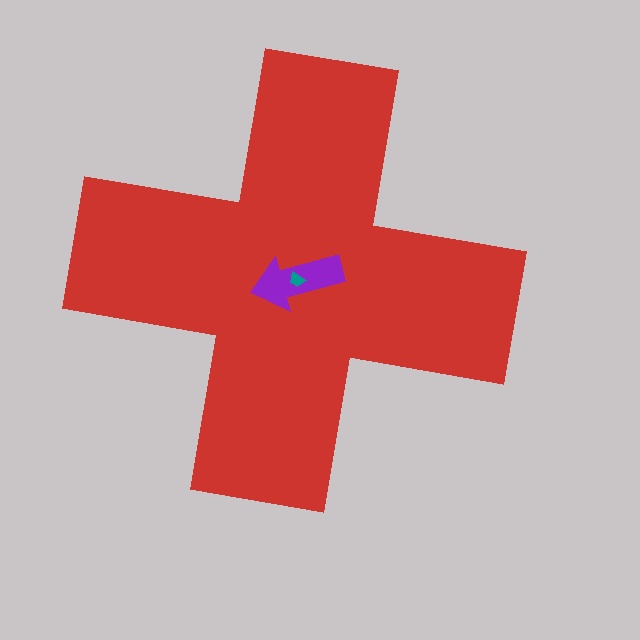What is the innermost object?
The teal trapezoid.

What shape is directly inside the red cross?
The purple arrow.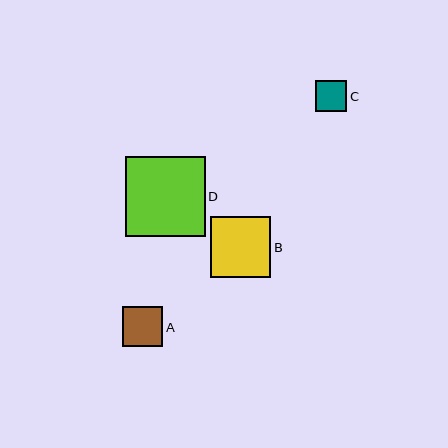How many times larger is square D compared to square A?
Square D is approximately 2.0 times the size of square A.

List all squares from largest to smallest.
From largest to smallest: D, B, A, C.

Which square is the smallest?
Square C is the smallest with a size of approximately 32 pixels.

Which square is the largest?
Square D is the largest with a size of approximately 80 pixels.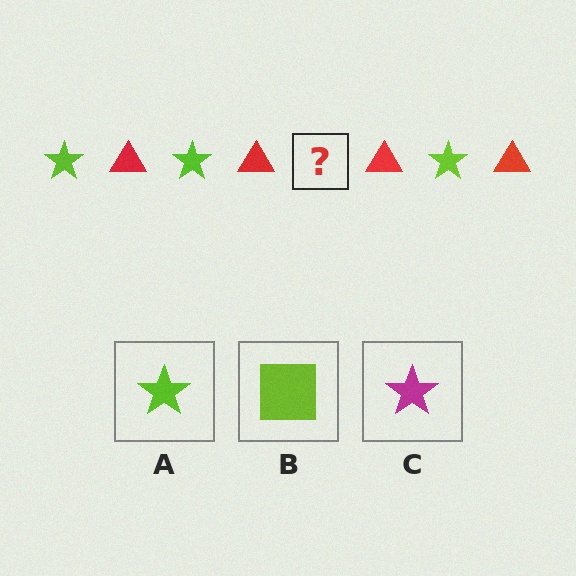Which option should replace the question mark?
Option A.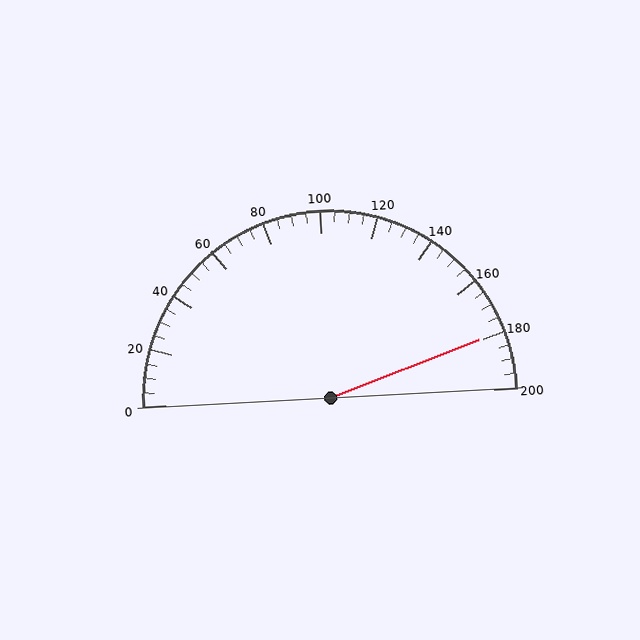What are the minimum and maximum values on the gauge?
The gauge ranges from 0 to 200.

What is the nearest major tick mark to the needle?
The nearest major tick mark is 180.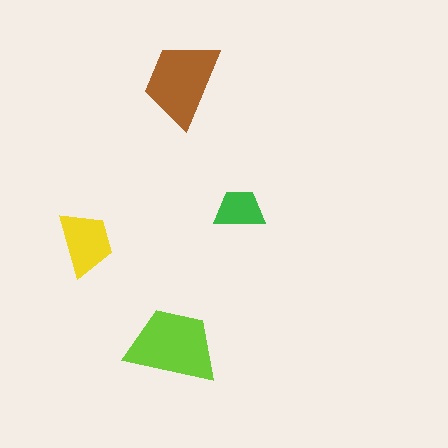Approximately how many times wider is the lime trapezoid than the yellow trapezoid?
About 1.5 times wider.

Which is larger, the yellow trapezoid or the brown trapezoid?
The brown one.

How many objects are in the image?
There are 4 objects in the image.